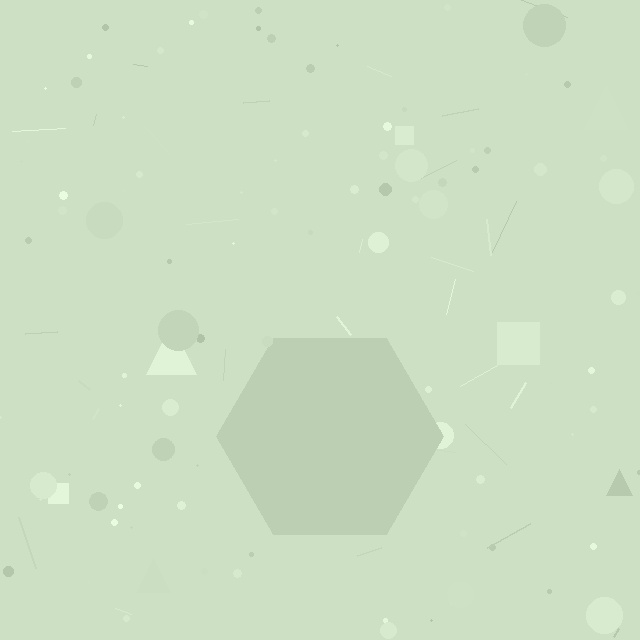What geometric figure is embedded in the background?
A hexagon is embedded in the background.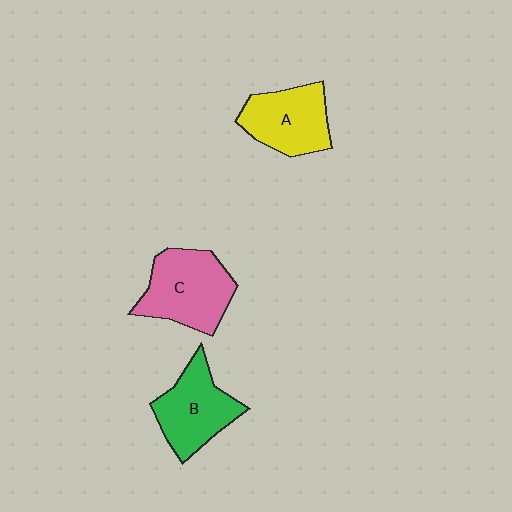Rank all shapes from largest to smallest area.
From largest to smallest: C (pink), B (green), A (yellow).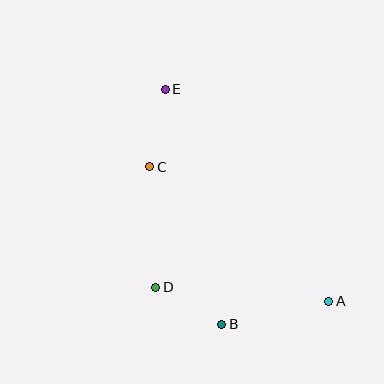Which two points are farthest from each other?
Points A and E are farthest from each other.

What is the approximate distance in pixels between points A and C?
The distance between A and C is approximately 223 pixels.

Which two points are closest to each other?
Points B and D are closest to each other.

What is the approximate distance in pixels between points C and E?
The distance between C and E is approximately 79 pixels.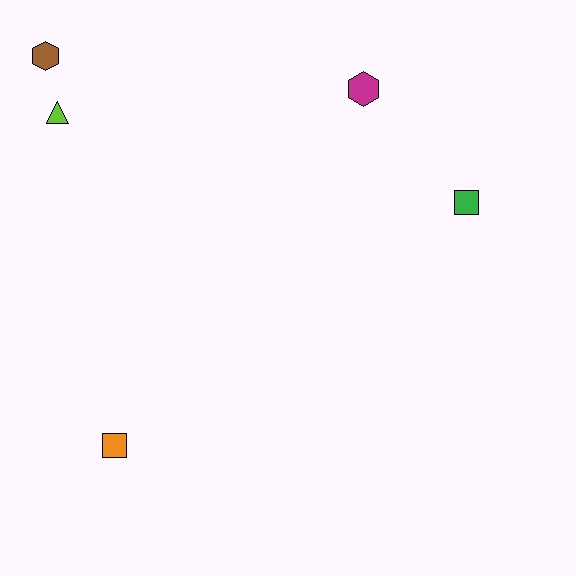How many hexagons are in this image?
There are 2 hexagons.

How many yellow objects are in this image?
There are no yellow objects.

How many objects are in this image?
There are 5 objects.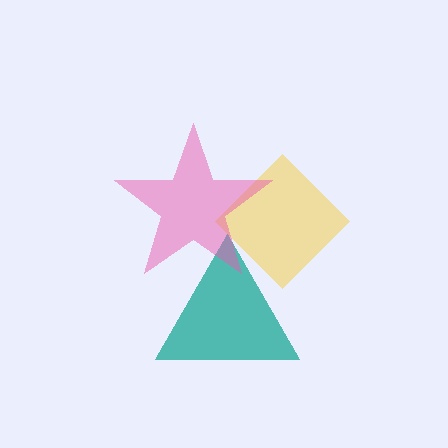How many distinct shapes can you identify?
There are 3 distinct shapes: a teal triangle, a yellow diamond, a pink star.